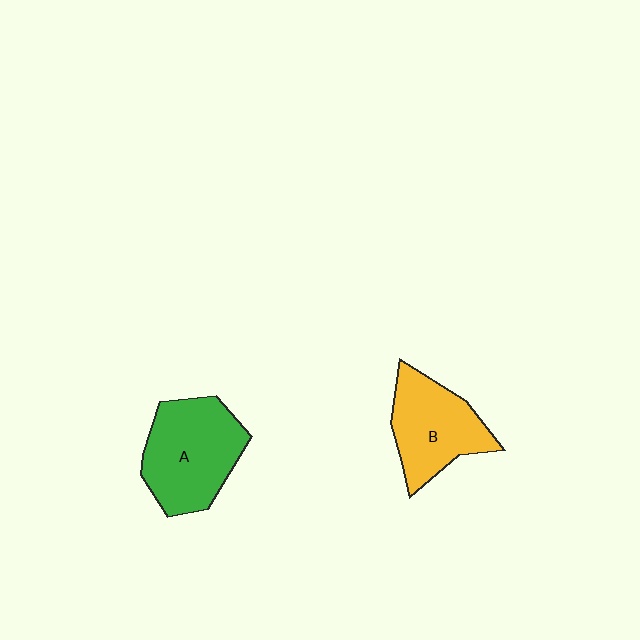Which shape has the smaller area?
Shape B (yellow).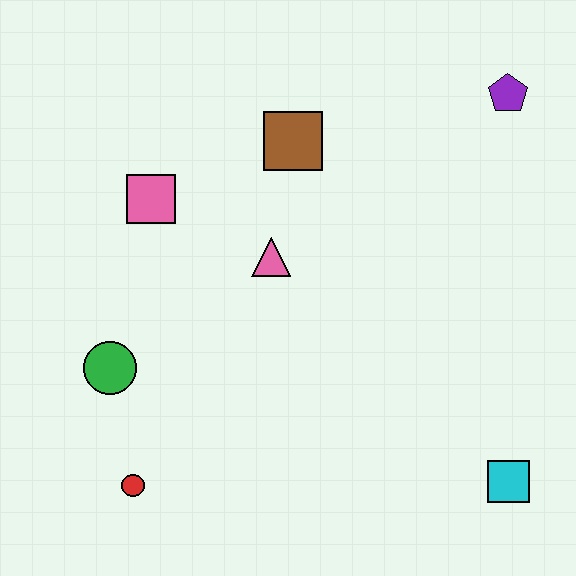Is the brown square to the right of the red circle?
Yes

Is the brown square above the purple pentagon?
No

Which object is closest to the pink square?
The pink triangle is closest to the pink square.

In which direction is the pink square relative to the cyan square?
The pink square is to the left of the cyan square.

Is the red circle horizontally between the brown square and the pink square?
No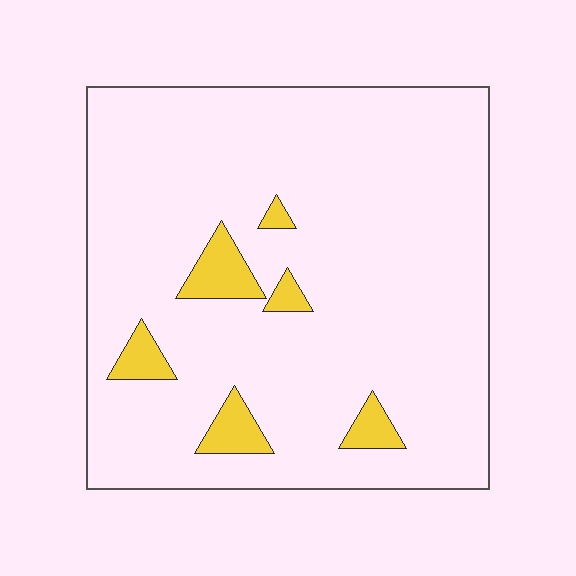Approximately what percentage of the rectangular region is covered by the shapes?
Approximately 10%.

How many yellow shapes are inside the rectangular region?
6.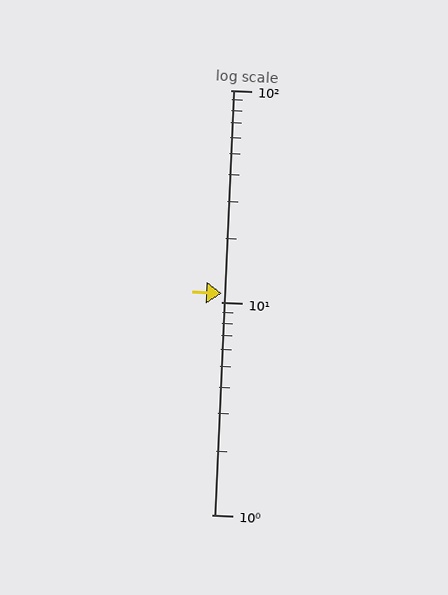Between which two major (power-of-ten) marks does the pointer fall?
The pointer is between 10 and 100.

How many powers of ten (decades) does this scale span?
The scale spans 2 decades, from 1 to 100.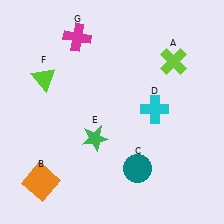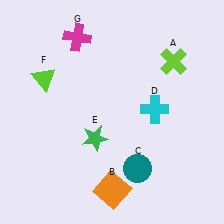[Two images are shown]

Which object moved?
The orange square (B) moved right.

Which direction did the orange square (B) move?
The orange square (B) moved right.